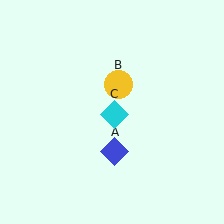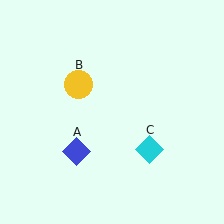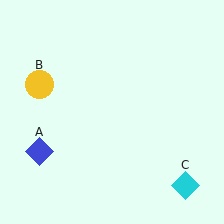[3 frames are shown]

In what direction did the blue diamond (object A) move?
The blue diamond (object A) moved left.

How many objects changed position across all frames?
3 objects changed position: blue diamond (object A), yellow circle (object B), cyan diamond (object C).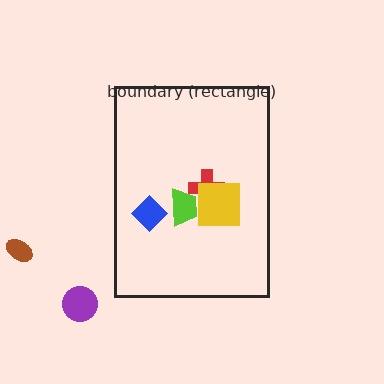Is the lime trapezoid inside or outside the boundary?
Inside.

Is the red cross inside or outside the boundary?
Inside.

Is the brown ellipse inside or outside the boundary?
Outside.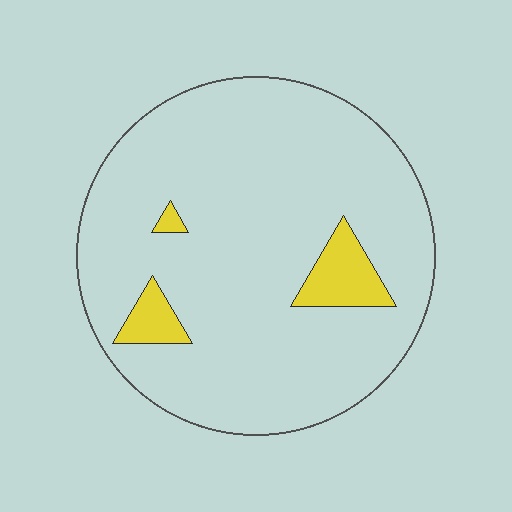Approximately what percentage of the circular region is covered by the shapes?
Approximately 10%.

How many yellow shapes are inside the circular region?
3.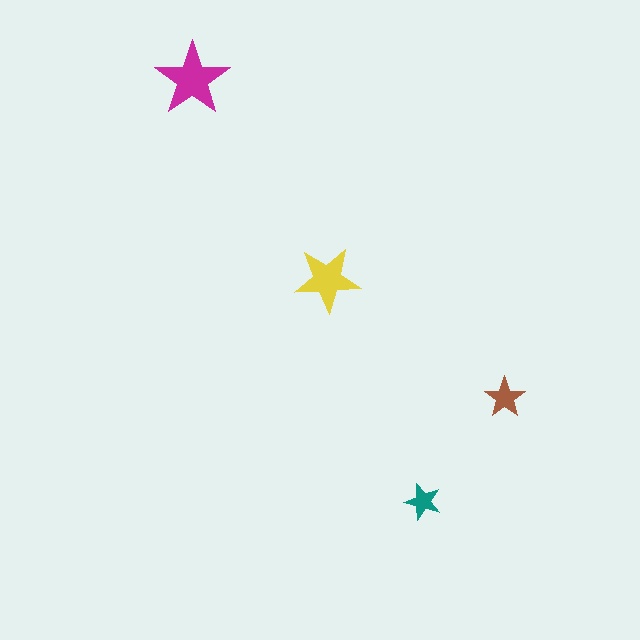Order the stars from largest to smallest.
the magenta one, the yellow one, the brown one, the teal one.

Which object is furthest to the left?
The magenta star is leftmost.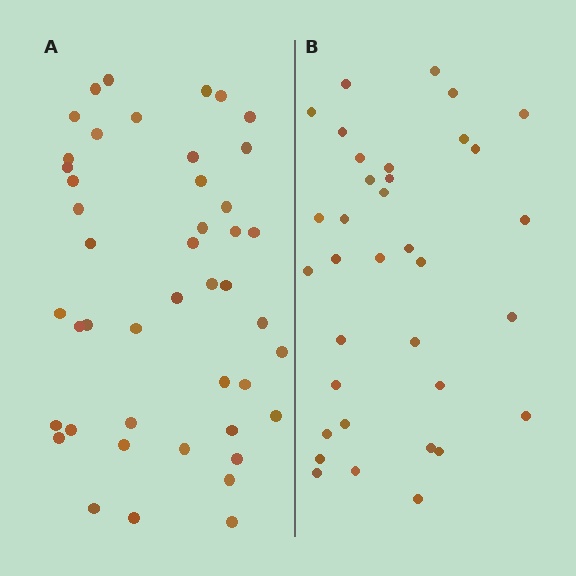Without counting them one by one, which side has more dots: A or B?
Region A (the left region) has more dots.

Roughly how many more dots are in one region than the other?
Region A has roughly 10 or so more dots than region B.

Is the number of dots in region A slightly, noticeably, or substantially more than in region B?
Region A has noticeably more, but not dramatically so. The ratio is roughly 1.3 to 1.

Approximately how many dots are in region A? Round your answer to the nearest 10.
About 40 dots. (The exact count is 45, which rounds to 40.)